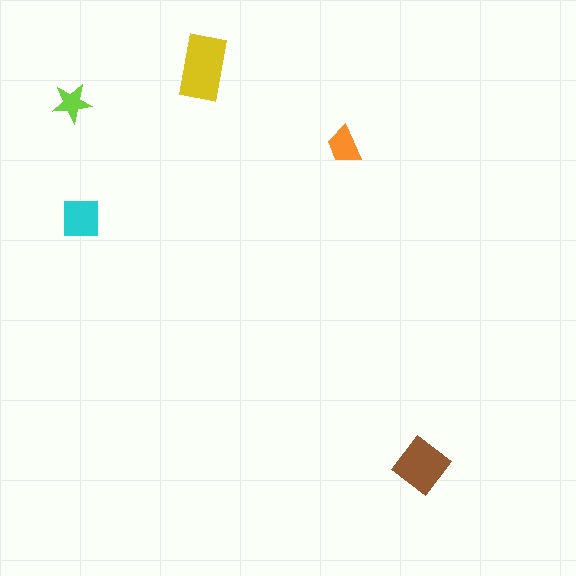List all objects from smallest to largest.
The lime star, the orange trapezoid, the cyan square, the brown diamond, the yellow rectangle.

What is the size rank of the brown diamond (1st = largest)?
2nd.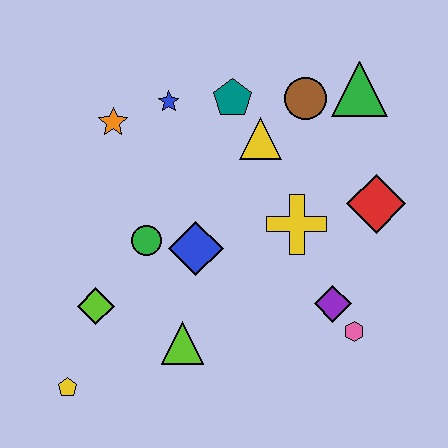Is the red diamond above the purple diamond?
Yes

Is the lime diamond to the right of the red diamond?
No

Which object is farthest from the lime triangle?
The green triangle is farthest from the lime triangle.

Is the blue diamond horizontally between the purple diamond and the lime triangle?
Yes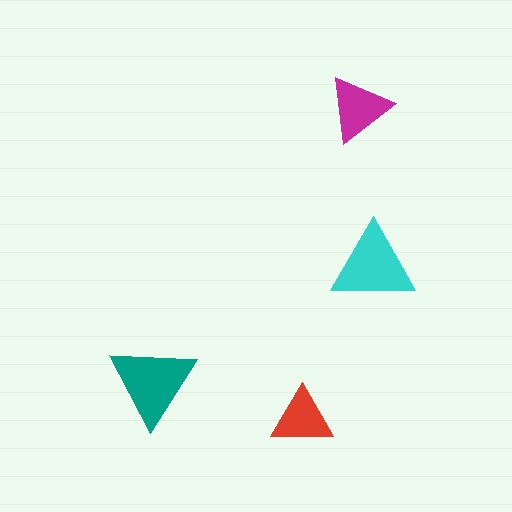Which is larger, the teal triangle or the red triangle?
The teal one.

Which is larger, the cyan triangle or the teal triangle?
The teal one.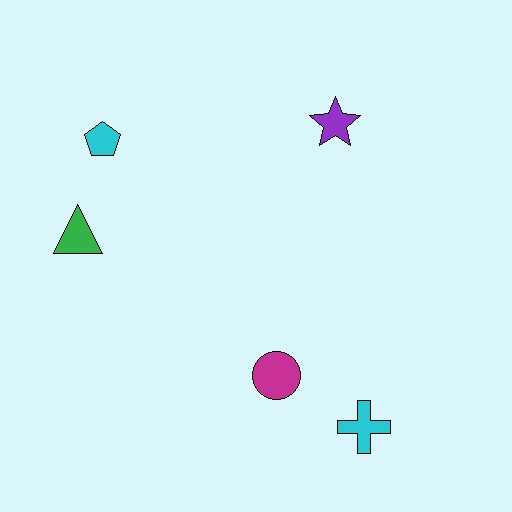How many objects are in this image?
There are 5 objects.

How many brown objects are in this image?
There are no brown objects.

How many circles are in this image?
There is 1 circle.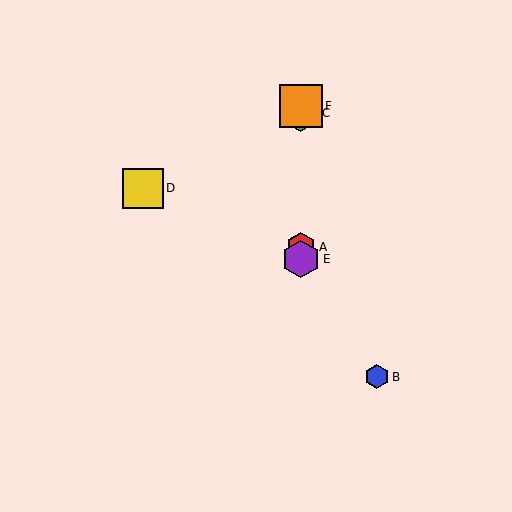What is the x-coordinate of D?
Object D is at x≈143.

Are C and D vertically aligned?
No, C is at x≈301 and D is at x≈143.